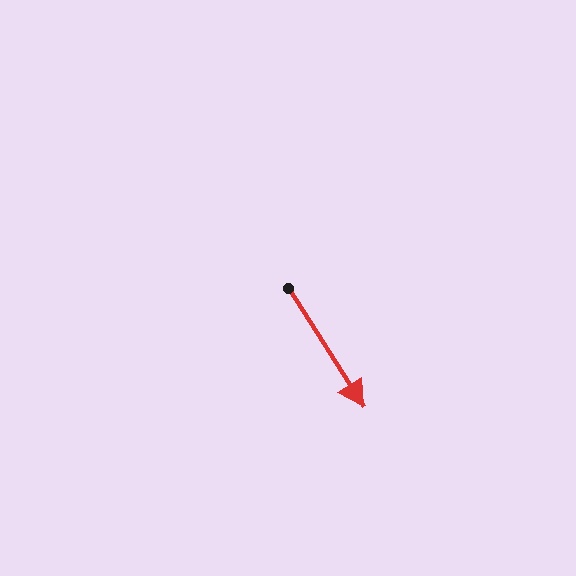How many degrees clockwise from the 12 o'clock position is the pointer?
Approximately 148 degrees.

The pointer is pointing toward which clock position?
Roughly 5 o'clock.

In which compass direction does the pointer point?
Southeast.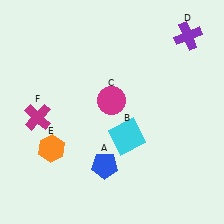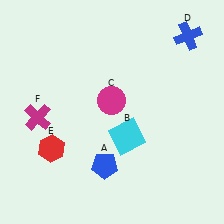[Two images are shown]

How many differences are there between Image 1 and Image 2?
There are 2 differences between the two images.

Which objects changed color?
D changed from purple to blue. E changed from orange to red.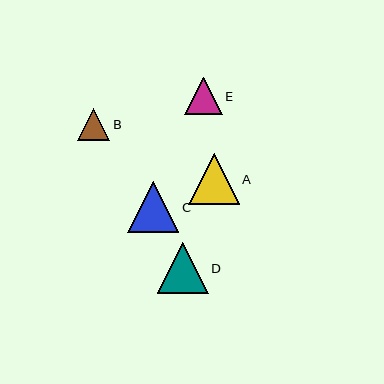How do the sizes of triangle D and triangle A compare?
Triangle D and triangle A are approximately the same size.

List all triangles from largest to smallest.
From largest to smallest: C, D, A, E, B.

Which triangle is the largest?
Triangle C is the largest with a size of approximately 51 pixels.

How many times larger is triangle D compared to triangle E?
Triangle D is approximately 1.4 times the size of triangle E.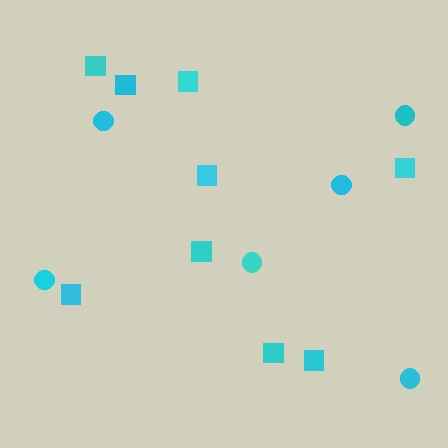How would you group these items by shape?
There are 2 groups: one group of circles (6) and one group of squares (9).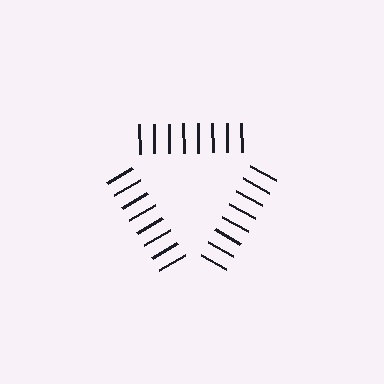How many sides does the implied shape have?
3 sides — the line-ends trace a triangle.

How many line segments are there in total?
24 — 8 along each of the 3 edges.